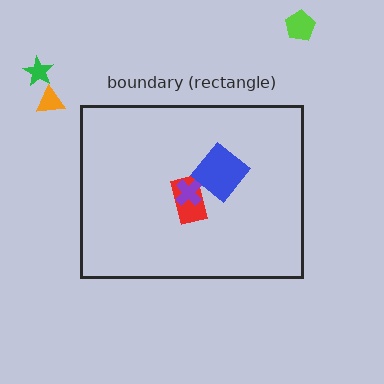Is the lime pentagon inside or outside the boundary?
Outside.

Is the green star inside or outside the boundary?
Outside.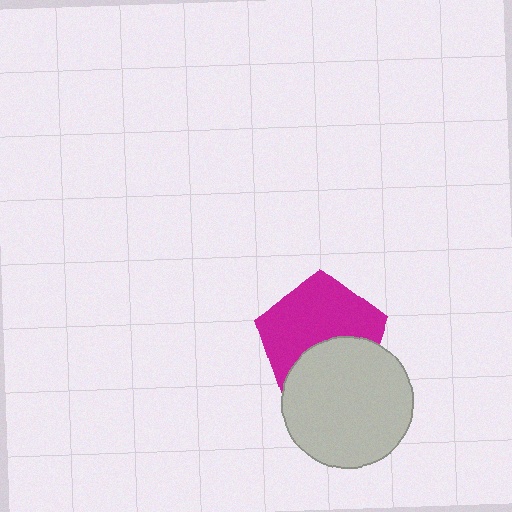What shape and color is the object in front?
The object in front is a light gray circle.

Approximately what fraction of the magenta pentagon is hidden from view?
Roughly 39% of the magenta pentagon is hidden behind the light gray circle.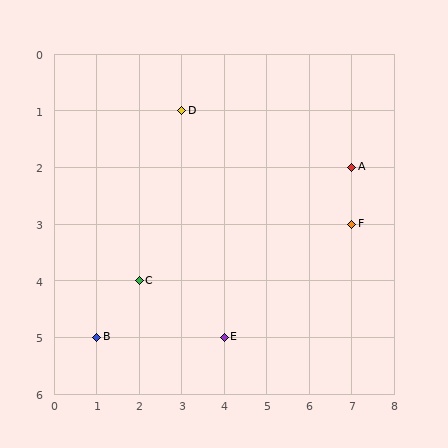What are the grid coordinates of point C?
Point C is at grid coordinates (2, 4).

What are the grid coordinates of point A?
Point A is at grid coordinates (7, 2).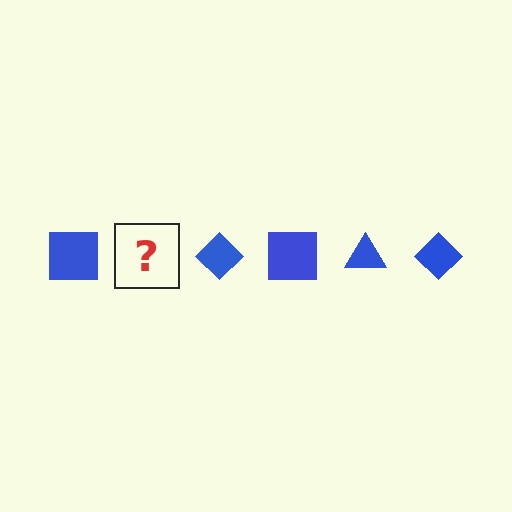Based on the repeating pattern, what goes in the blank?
The blank should be a blue triangle.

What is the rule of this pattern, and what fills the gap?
The rule is that the pattern cycles through square, triangle, diamond shapes in blue. The gap should be filled with a blue triangle.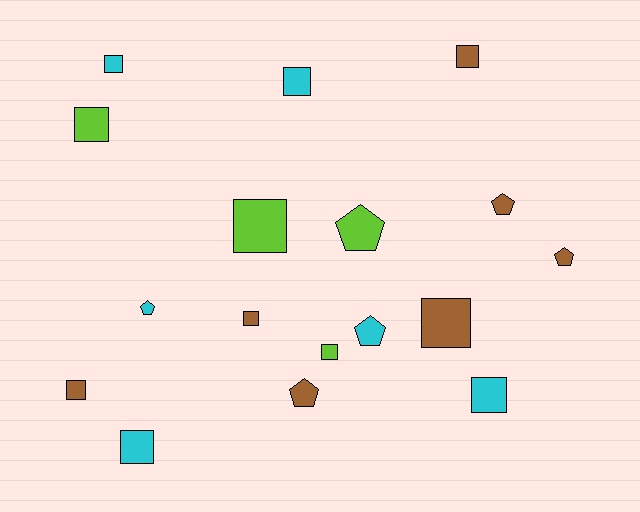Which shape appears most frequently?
Square, with 11 objects.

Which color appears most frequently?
Brown, with 7 objects.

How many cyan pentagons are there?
There are 2 cyan pentagons.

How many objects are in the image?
There are 17 objects.